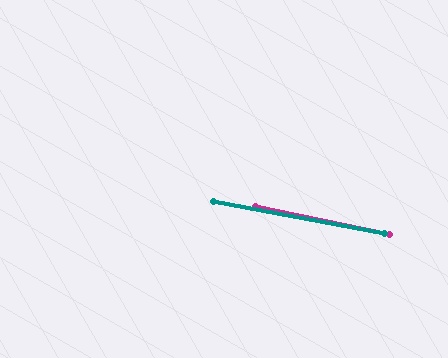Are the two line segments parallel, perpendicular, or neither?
Parallel — their directions differ by only 1.7°.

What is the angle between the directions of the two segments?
Approximately 2 degrees.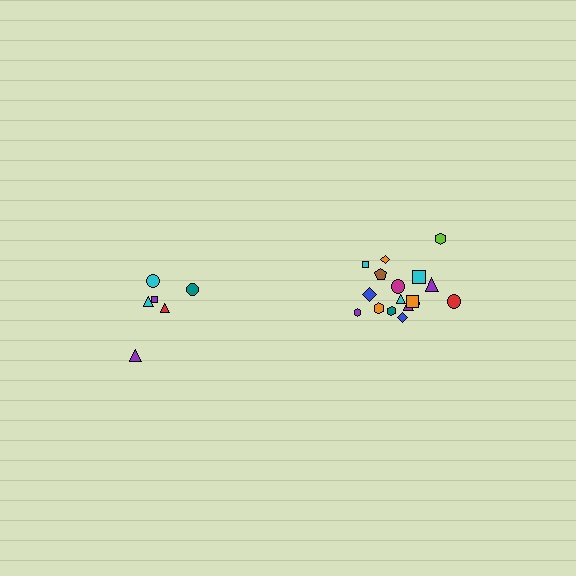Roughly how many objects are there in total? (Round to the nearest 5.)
Roughly 25 objects in total.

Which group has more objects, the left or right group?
The right group.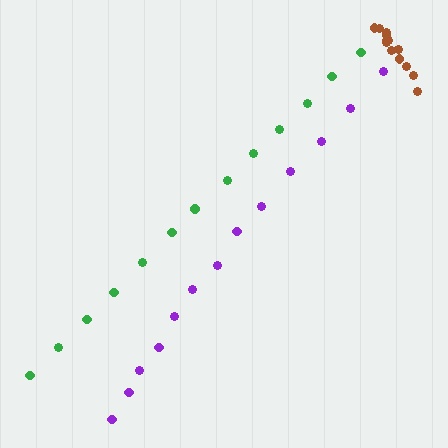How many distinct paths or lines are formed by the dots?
There are 3 distinct paths.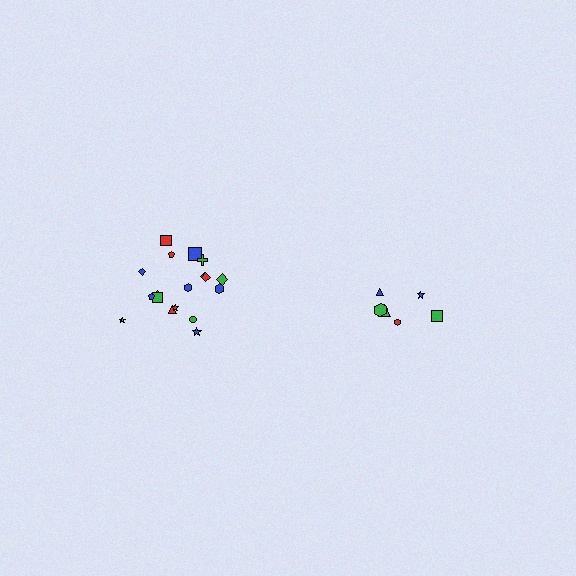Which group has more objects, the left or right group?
The left group.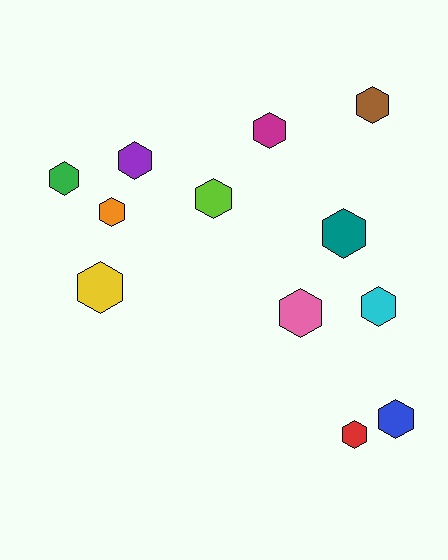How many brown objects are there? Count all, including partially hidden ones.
There is 1 brown object.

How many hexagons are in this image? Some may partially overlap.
There are 12 hexagons.